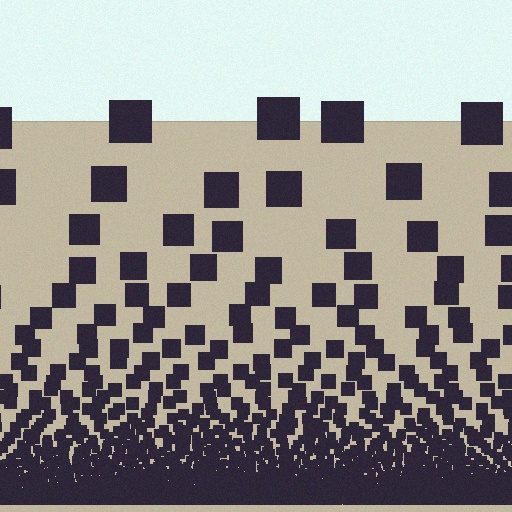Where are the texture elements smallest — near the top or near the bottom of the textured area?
Near the bottom.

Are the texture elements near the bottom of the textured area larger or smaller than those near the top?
Smaller. The gradient is inverted — elements near the bottom are smaller and denser.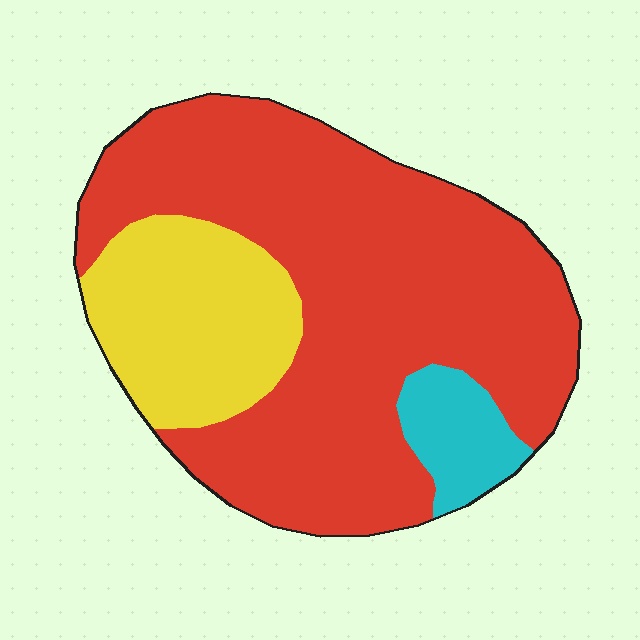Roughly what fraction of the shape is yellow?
Yellow covers 22% of the shape.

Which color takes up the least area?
Cyan, at roughly 10%.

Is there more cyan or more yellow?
Yellow.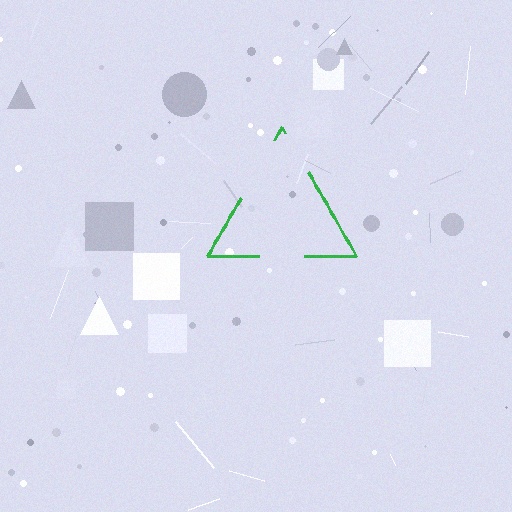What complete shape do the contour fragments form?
The contour fragments form a triangle.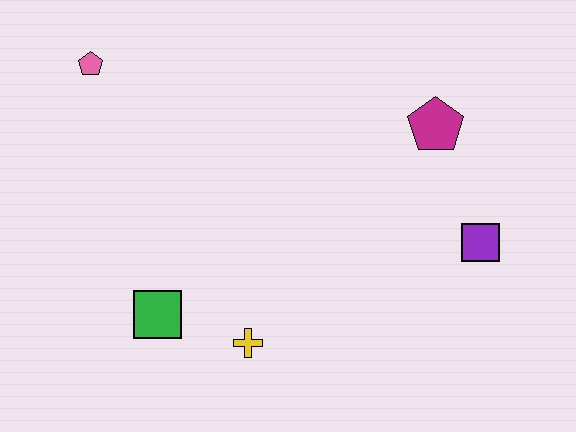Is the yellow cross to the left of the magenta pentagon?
Yes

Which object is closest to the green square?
The yellow cross is closest to the green square.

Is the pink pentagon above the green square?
Yes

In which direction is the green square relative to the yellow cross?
The green square is to the left of the yellow cross.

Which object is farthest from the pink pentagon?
The purple square is farthest from the pink pentagon.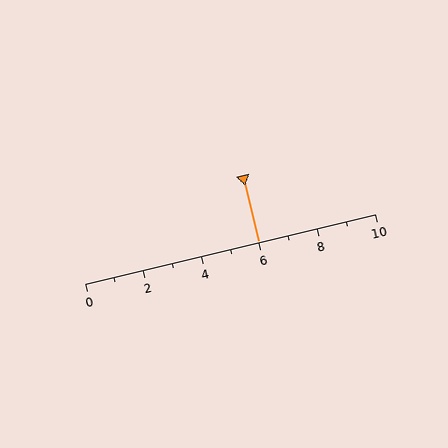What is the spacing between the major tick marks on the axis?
The major ticks are spaced 2 apart.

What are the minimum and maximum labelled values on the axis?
The axis runs from 0 to 10.